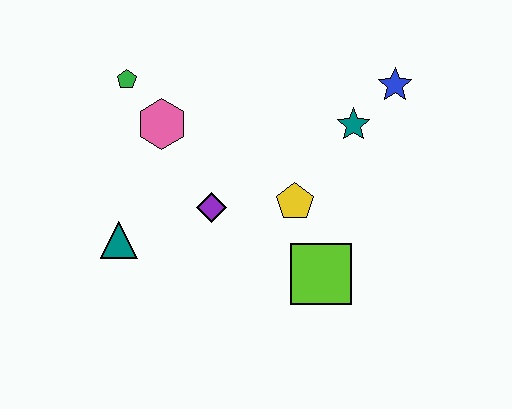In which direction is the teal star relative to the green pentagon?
The teal star is to the right of the green pentagon.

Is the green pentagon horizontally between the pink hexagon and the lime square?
No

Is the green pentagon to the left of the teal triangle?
No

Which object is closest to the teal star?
The blue star is closest to the teal star.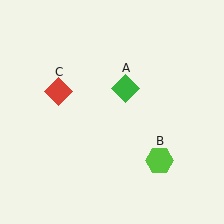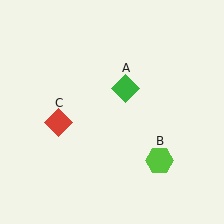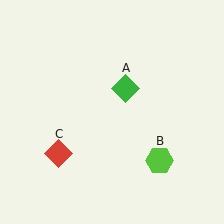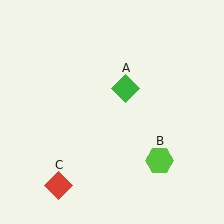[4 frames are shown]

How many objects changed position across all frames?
1 object changed position: red diamond (object C).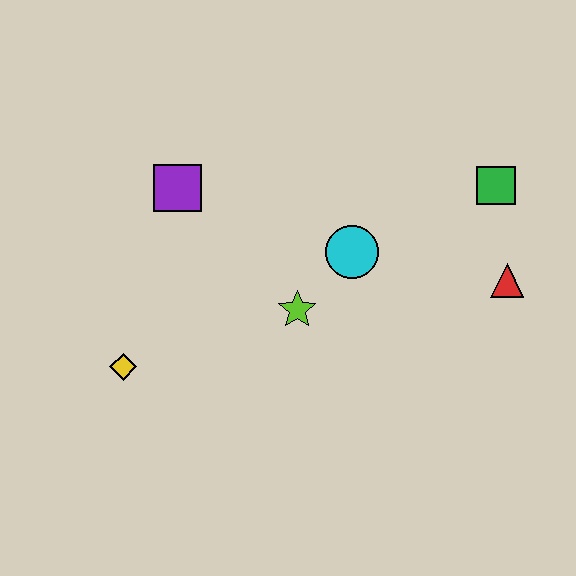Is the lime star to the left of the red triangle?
Yes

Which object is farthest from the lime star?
The green square is farthest from the lime star.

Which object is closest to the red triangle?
The green square is closest to the red triangle.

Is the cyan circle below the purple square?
Yes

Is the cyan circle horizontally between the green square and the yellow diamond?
Yes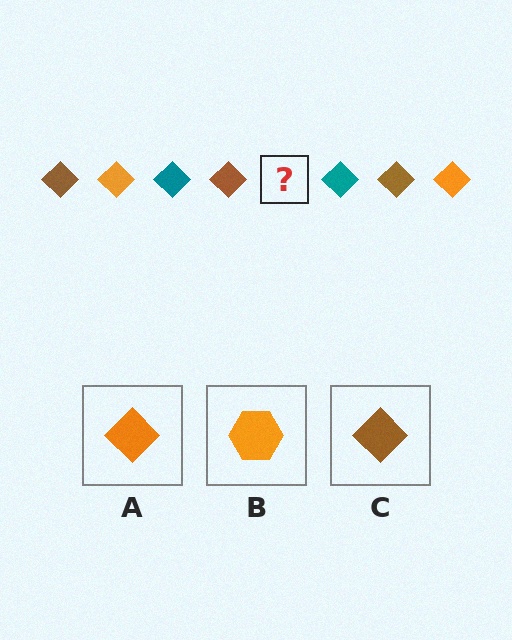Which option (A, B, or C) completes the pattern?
A.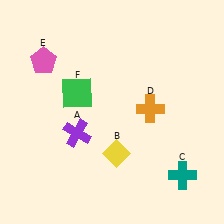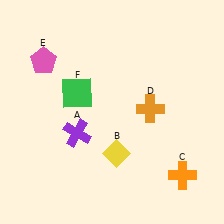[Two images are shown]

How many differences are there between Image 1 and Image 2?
There is 1 difference between the two images.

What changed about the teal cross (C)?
In Image 1, C is teal. In Image 2, it changed to orange.